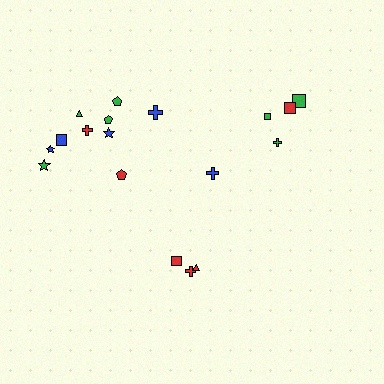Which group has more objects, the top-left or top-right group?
The top-left group.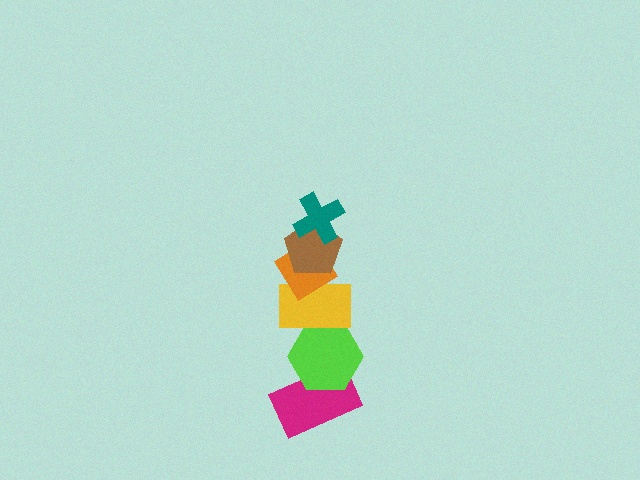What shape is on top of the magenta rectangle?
The lime hexagon is on top of the magenta rectangle.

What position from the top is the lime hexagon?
The lime hexagon is 5th from the top.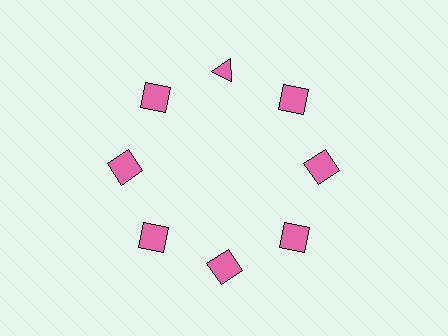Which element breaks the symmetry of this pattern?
The pink triangle at roughly the 12 o'clock position breaks the symmetry. All other shapes are pink squares.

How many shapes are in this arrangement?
There are 8 shapes arranged in a ring pattern.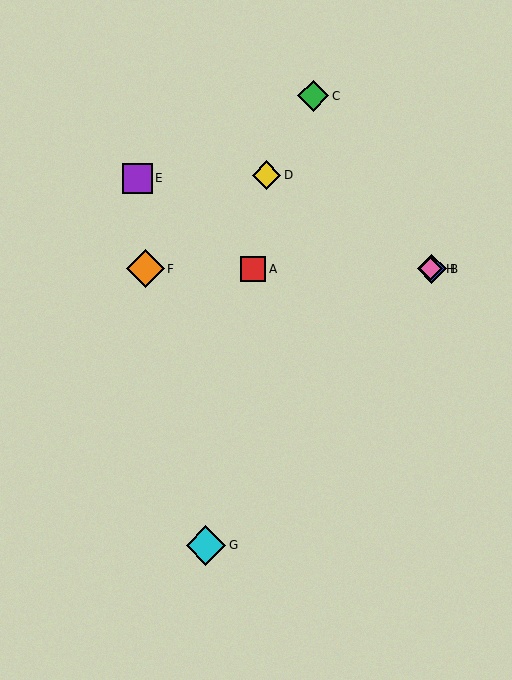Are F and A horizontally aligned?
Yes, both are at y≈269.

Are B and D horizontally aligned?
No, B is at y≈269 and D is at y≈175.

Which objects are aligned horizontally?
Objects A, B, F, H are aligned horizontally.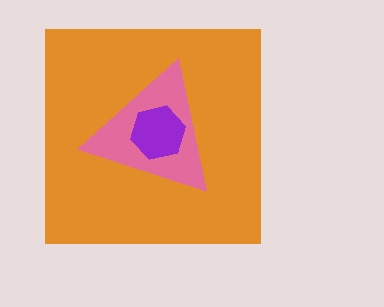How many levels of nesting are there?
3.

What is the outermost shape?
The orange square.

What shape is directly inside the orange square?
The pink triangle.